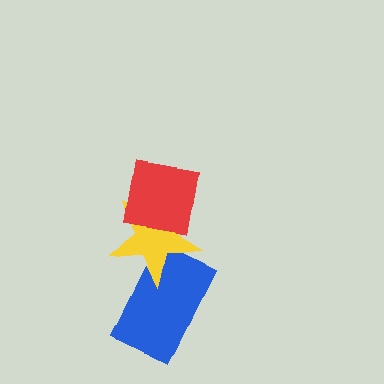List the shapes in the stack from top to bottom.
From top to bottom: the red square, the yellow star, the blue rectangle.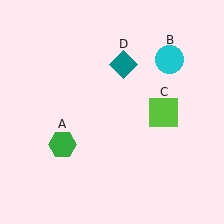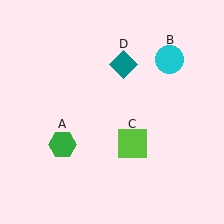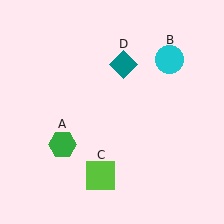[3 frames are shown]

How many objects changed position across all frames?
1 object changed position: lime square (object C).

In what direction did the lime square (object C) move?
The lime square (object C) moved down and to the left.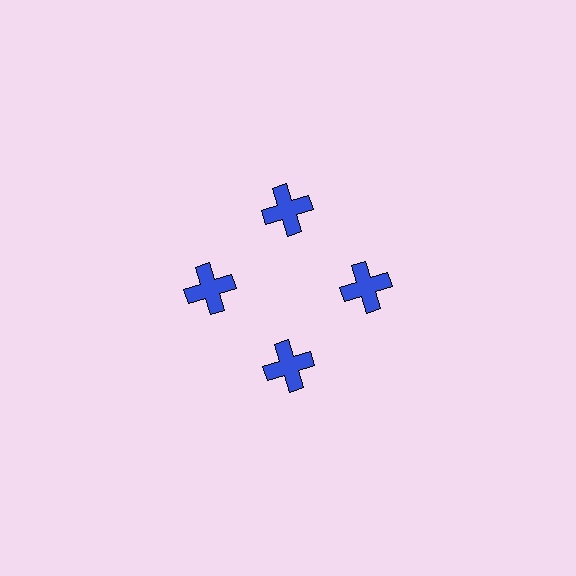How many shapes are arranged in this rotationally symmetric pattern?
There are 4 shapes, arranged in 4 groups of 1.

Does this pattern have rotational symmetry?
Yes, this pattern has 4-fold rotational symmetry. It looks the same after rotating 90 degrees around the center.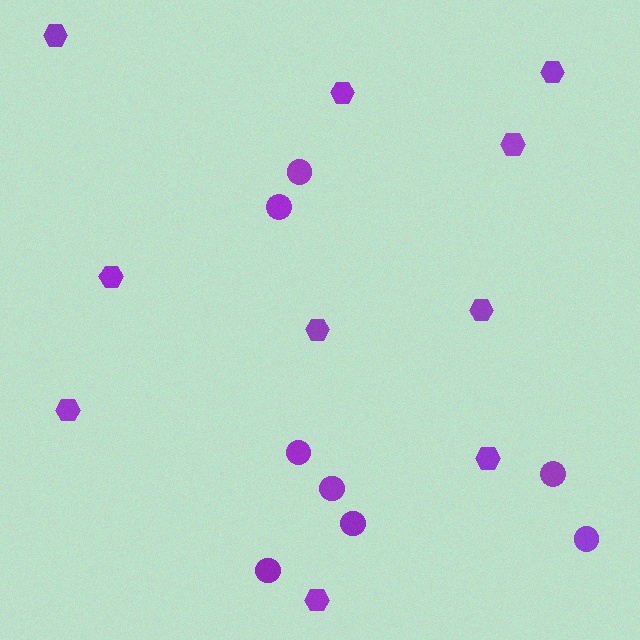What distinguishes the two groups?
There are 2 groups: one group of circles (8) and one group of hexagons (10).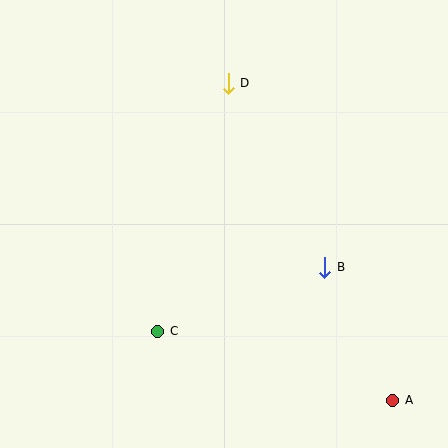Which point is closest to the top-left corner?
Point D is closest to the top-left corner.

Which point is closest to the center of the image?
Point B at (325, 267) is closest to the center.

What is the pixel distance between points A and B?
The distance between A and B is 149 pixels.